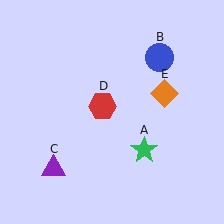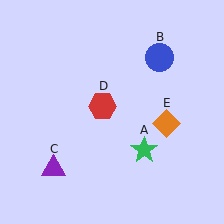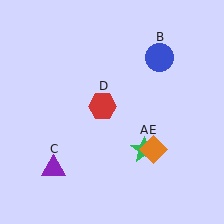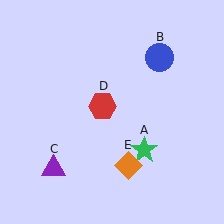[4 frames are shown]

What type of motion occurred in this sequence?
The orange diamond (object E) rotated clockwise around the center of the scene.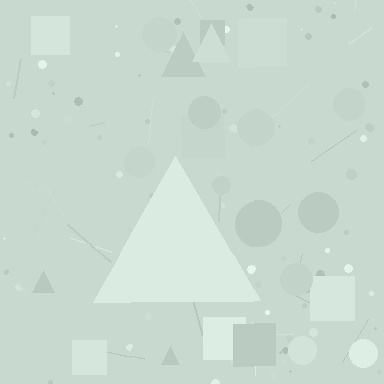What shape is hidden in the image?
A triangle is hidden in the image.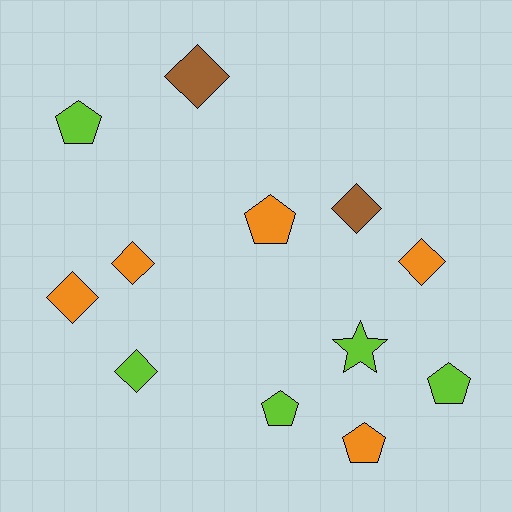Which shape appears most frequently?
Diamond, with 6 objects.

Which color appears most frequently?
Orange, with 5 objects.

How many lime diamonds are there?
There is 1 lime diamond.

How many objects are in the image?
There are 12 objects.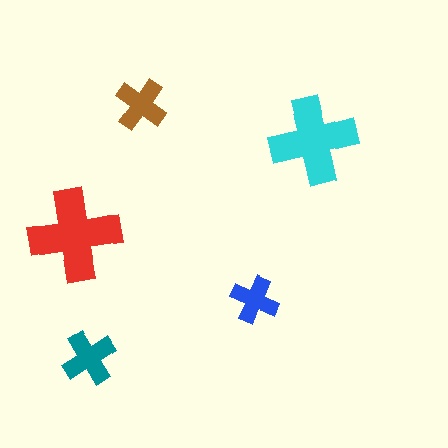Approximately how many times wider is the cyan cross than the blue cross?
About 2 times wider.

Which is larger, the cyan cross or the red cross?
The red one.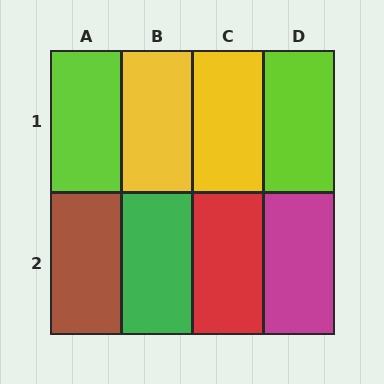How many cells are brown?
1 cell is brown.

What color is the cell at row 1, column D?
Lime.